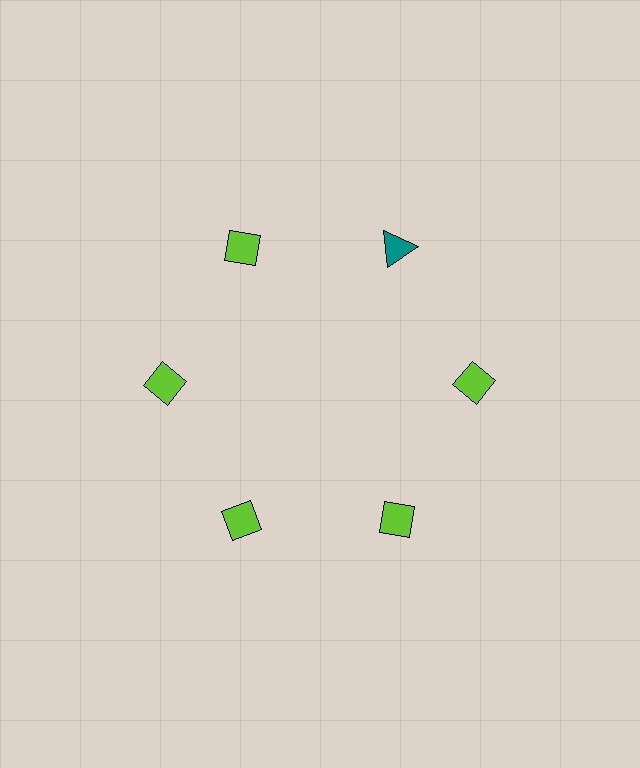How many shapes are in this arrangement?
There are 6 shapes arranged in a ring pattern.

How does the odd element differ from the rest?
It differs in both color (teal instead of lime) and shape (triangle instead of diamond).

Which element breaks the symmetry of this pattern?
The teal triangle at roughly the 1 o'clock position breaks the symmetry. All other shapes are lime diamonds.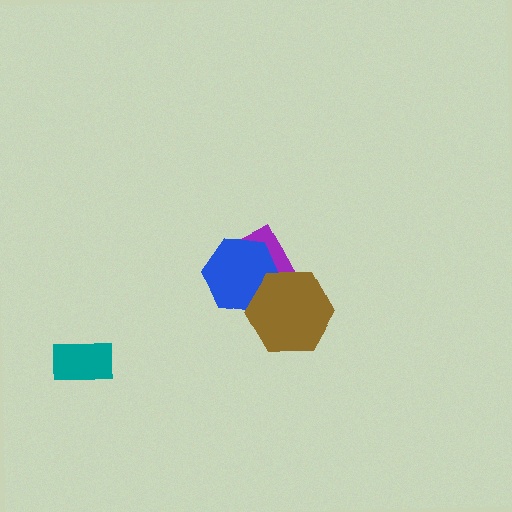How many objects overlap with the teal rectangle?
0 objects overlap with the teal rectangle.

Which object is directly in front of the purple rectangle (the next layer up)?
The blue hexagon is directly in front of the purple rectangle.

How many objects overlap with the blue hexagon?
2 objects overlap with the blue hexagon.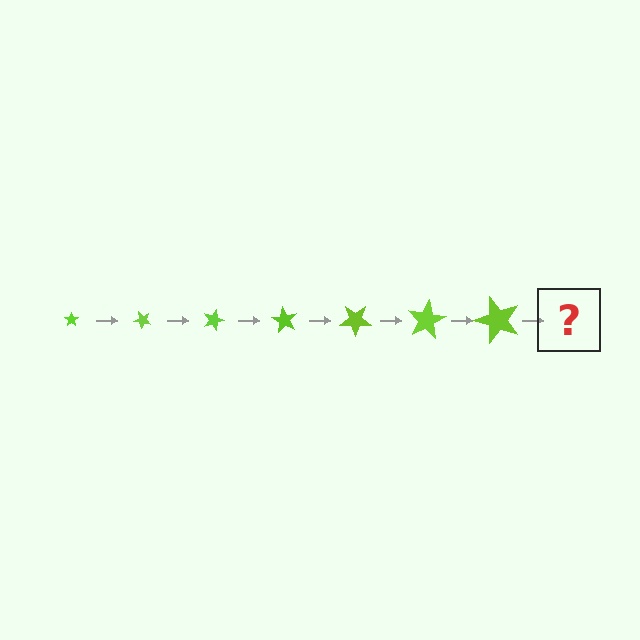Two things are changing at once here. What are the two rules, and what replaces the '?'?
The two rules are that the star grows larger each step and it rotates 45 degrees each step. The '?' should be a star, larger than the previous one and rotated 315 degrees from the start.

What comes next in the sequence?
The next element should be a star, larger than the previous one and rotated 315 degrees from the start.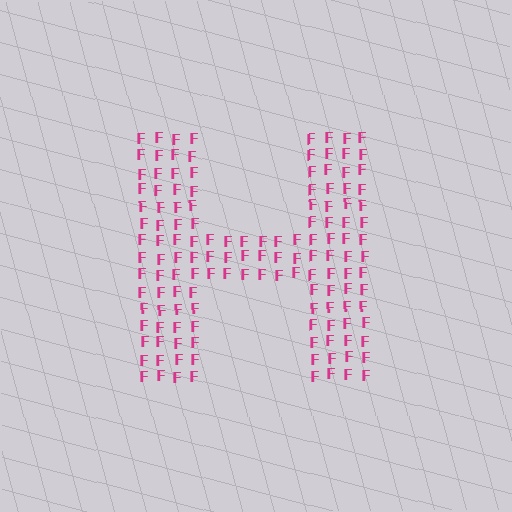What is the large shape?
The large shape is the letter H.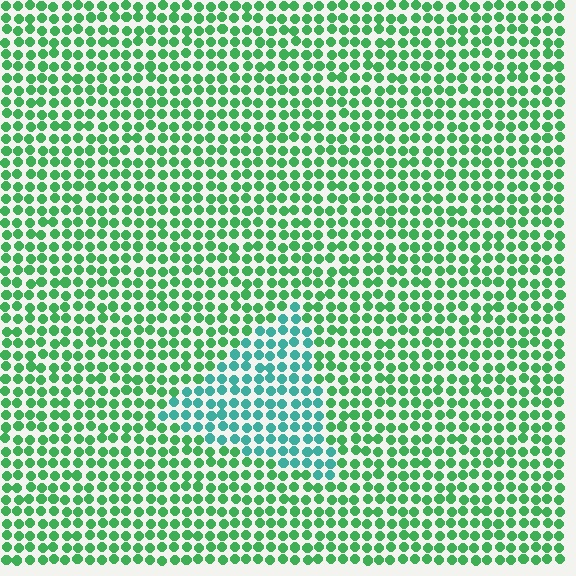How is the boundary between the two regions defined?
The boundary is defined purely by a slight shift in hue (about 39 degrees). Spacing, size, and orientation are identical on both sides.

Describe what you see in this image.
The image is filled with small green elements in a uniform arrangement. A triangle-shaped region is visible where the elements are tinted to a slightly different hue, forming a subtle color boundary.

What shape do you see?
I see a triangle.